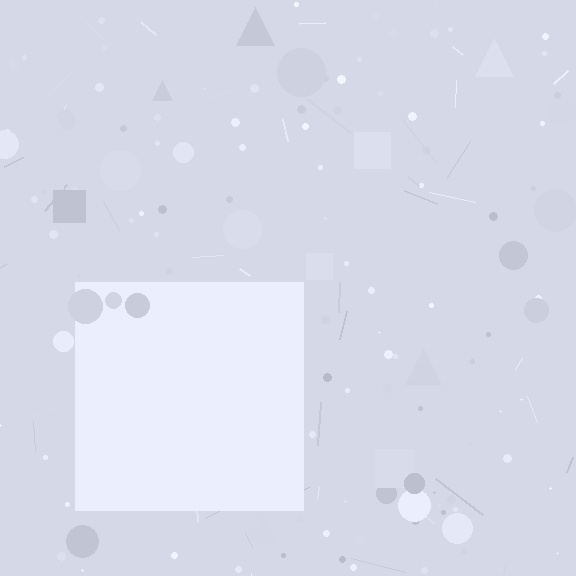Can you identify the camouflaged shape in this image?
The camouflaged shape is a square.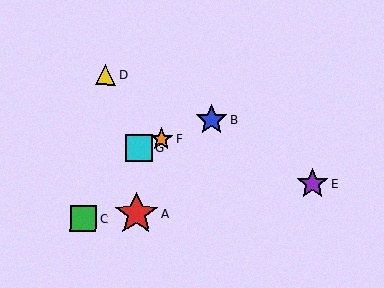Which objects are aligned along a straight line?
Objects B, F, G are aligned along a straight line.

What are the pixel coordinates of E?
Object E is at (312, 183).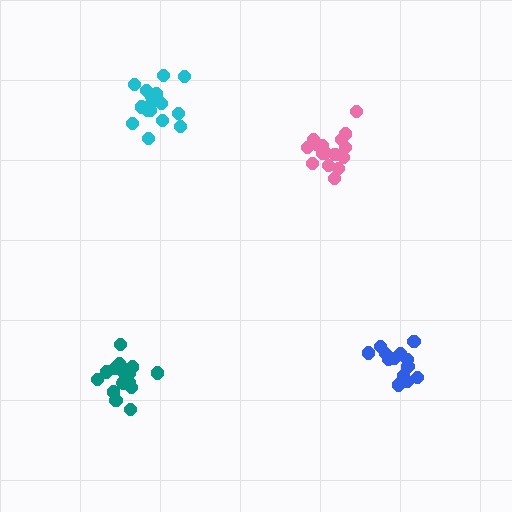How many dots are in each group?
Group 1: 18 dots, Group 2: 13 dots, Group 3: 17 dots, Group 4: 16 dots (64 total).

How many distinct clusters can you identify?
There are 4 distinct clusters.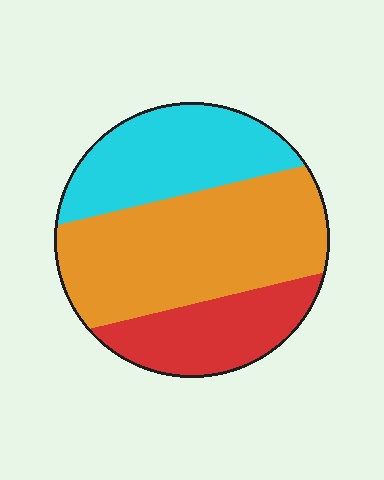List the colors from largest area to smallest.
From largest to smallest: orange, cyan, red.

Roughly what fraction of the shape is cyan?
Cyan covers about 30% of the shape.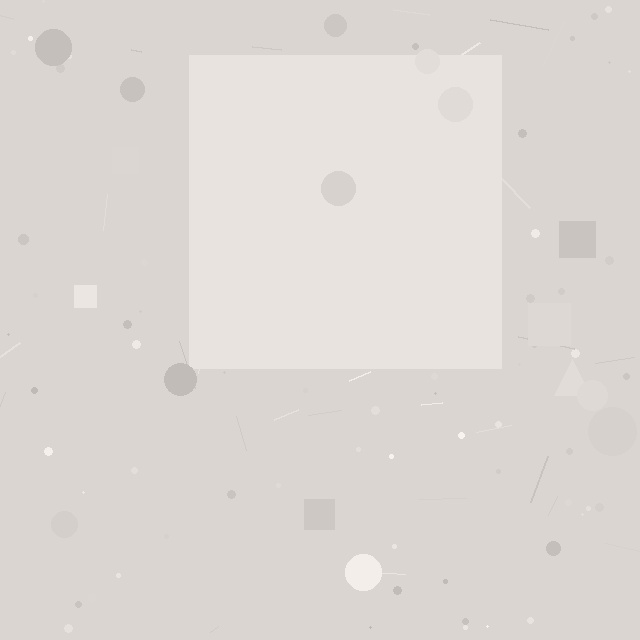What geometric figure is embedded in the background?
A square is embedded in the background.